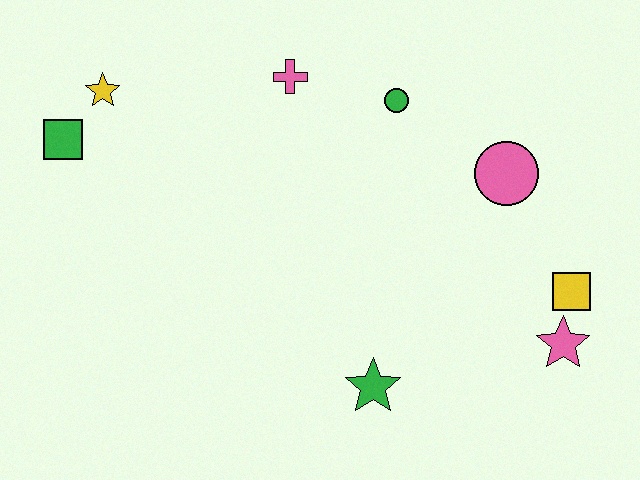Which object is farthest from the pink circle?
The green square is farthest from the pink circle.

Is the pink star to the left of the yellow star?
No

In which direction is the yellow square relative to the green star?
The yellow square is to the right of the green star.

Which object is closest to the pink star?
The yellow square is closest to the pink star.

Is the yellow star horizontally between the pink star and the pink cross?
No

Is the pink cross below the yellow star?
No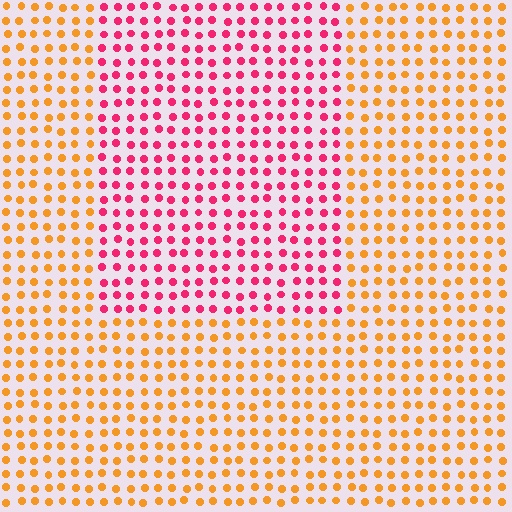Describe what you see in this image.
The image is filled with small orange elements in a uniform arrangement. A rectangle-shaped region is visible where the elements are tinted to a slightly different hue, forming a subtle color boundary.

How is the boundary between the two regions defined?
The boundary is defined purely by a slight shift in hue (about 56 degrees). Spacing, size, and orientation are identical on both sides.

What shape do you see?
I see a rectangle.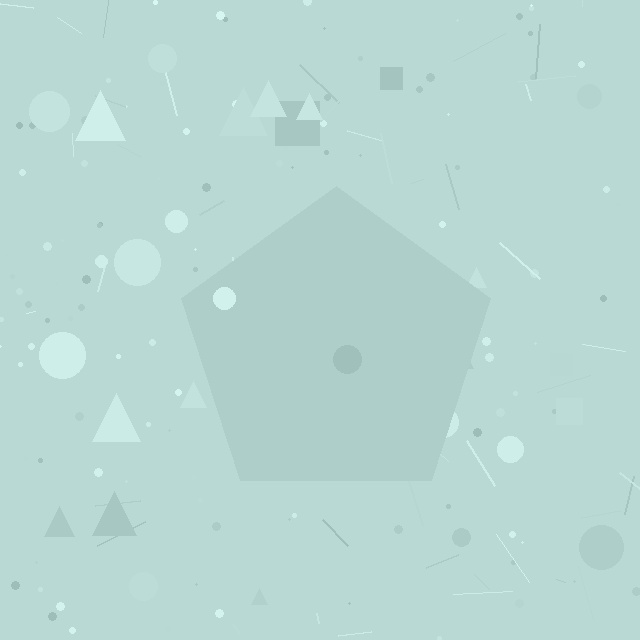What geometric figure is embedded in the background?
A pentagon is embedded in the background.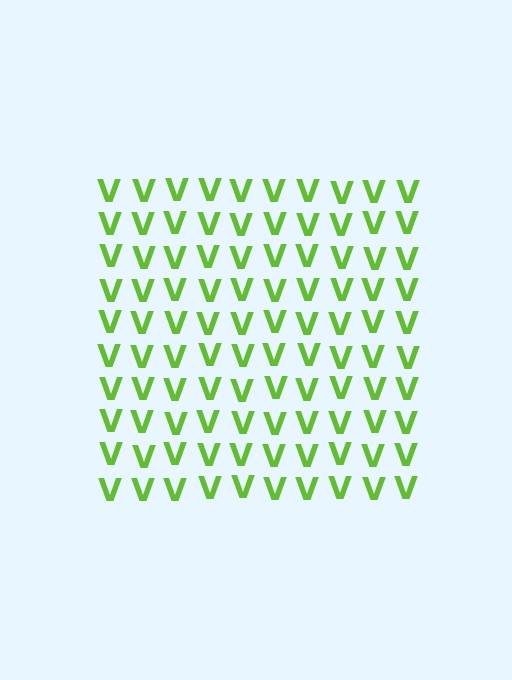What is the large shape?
The large shape is a square.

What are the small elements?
The small elements are letter V's.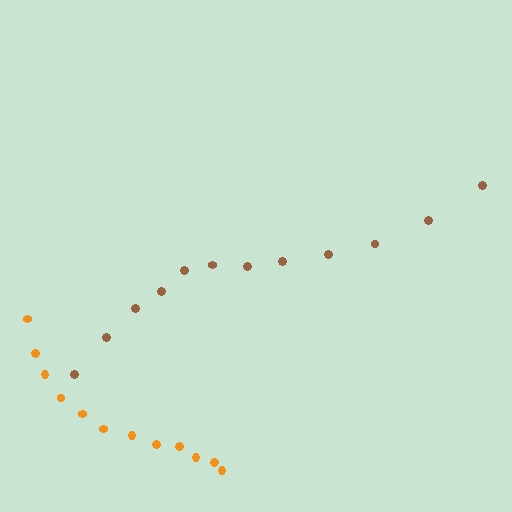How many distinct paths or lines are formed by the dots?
There are 2 distinct paths.